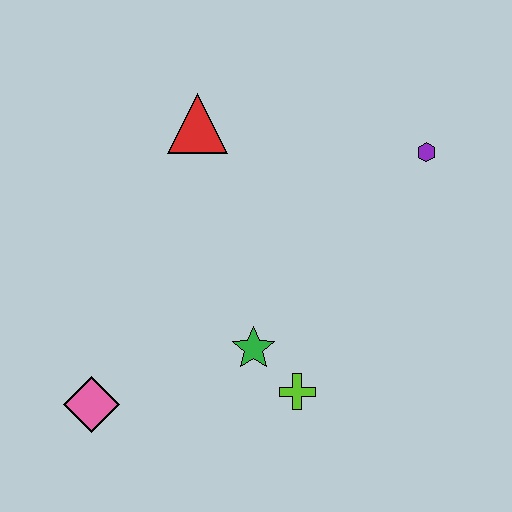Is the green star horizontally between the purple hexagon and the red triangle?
Yes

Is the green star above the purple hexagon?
No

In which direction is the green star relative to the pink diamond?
The green star is to the right of the pink diamond.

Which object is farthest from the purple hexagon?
The pink diamond is farthest from the purple hexagon.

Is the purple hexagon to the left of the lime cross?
No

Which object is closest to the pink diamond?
The green star is closest to the pink diamond.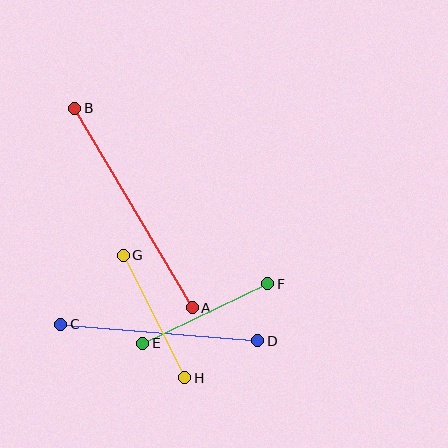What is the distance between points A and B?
The distance is approximately 231 pixels.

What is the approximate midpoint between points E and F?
The midpoint is at approximately (205, 314) pixels.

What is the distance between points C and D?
The distance is approximately 198 pixels.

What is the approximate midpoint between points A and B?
The midpoint is at approximately (133, 208) pixels.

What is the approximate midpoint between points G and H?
The midpoint is at approximately (154, 316) pixels.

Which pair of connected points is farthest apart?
Points A and B are farthest apart.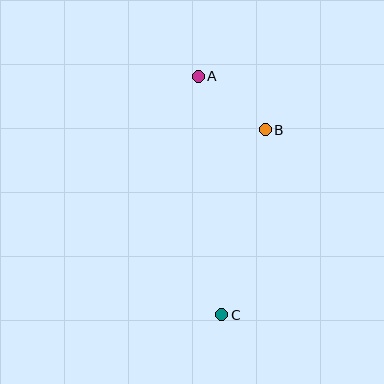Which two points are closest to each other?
Points A and B are closest to each other.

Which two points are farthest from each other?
Points A and C are farthest from each other.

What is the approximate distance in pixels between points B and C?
The distance between B and C is approximately 190 pixels.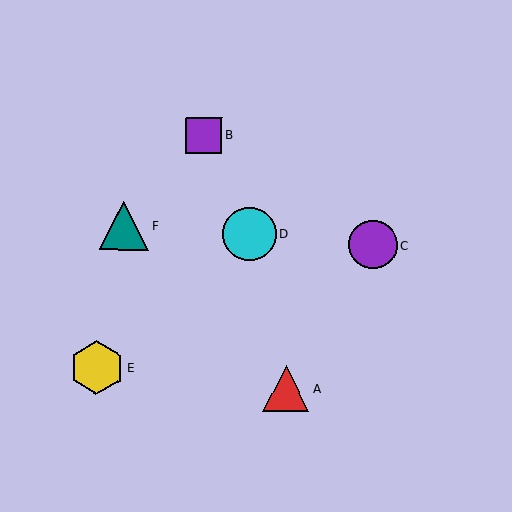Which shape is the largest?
The yellow hexagon (labeled E) is the largest.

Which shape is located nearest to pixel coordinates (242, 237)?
The cyan circle (labeled D) at (250, 234) is nearest to that location.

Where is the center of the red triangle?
The center of the red triangle is at (286, 389).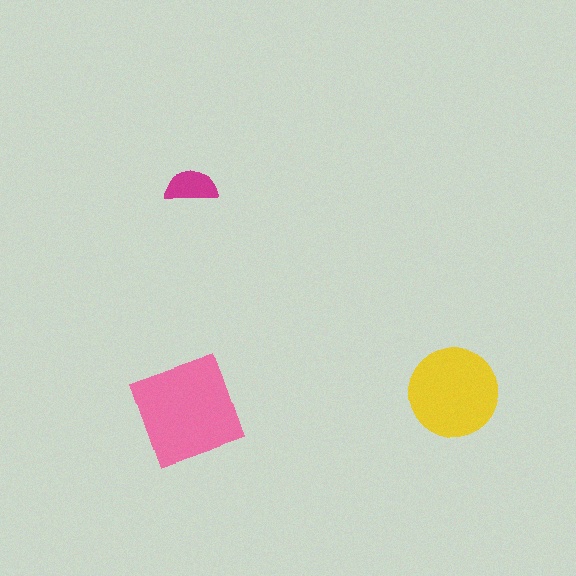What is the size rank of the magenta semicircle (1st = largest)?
3rd.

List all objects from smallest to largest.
The magenta semicircle, the yellow circle, the pink diamond.